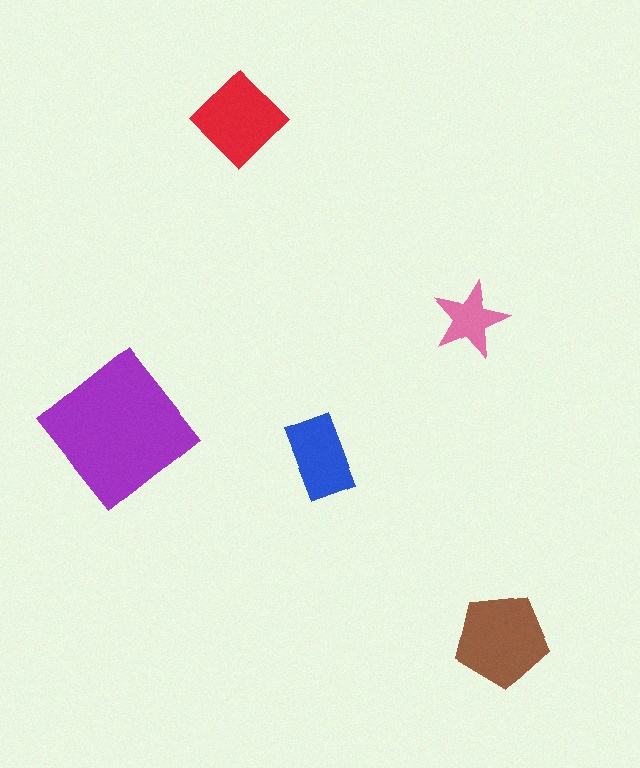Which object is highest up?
The red diamond is topmost.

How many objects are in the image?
There are 5 objects in the image.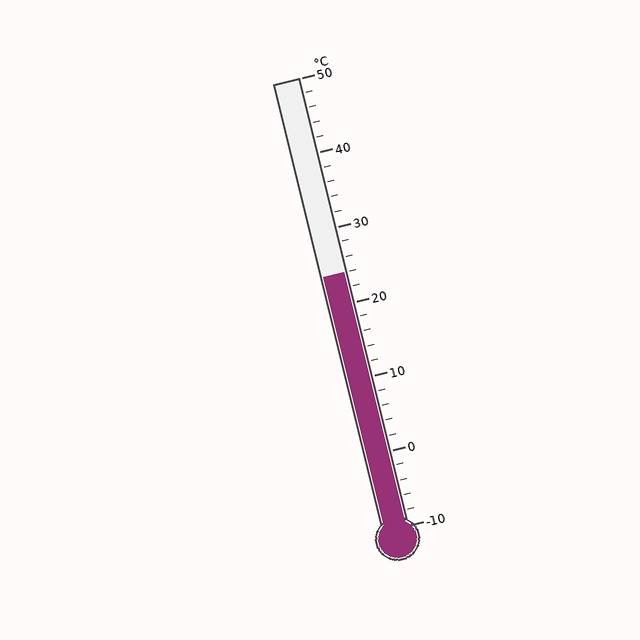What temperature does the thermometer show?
The thermometer shows approximately 24°C.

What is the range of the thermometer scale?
The thermometer scale ranges from -10°C to 50°C.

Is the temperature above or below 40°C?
The temperature is below 40°C.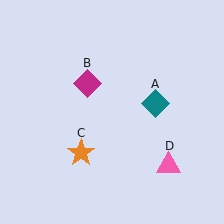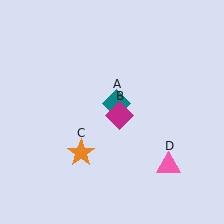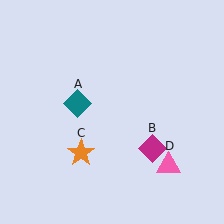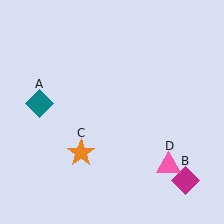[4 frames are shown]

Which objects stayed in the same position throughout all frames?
Orange star (object C) and pink triangle (object D) remained stationary.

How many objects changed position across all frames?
2 objects changed position: teal diamond (object A), magenta diamond (object B).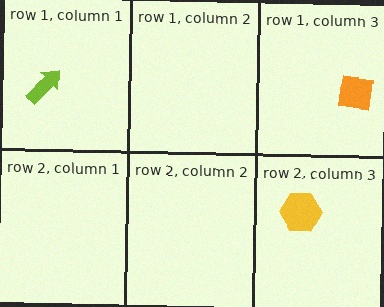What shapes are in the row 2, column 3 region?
The yellow hexagon.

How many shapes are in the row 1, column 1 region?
1.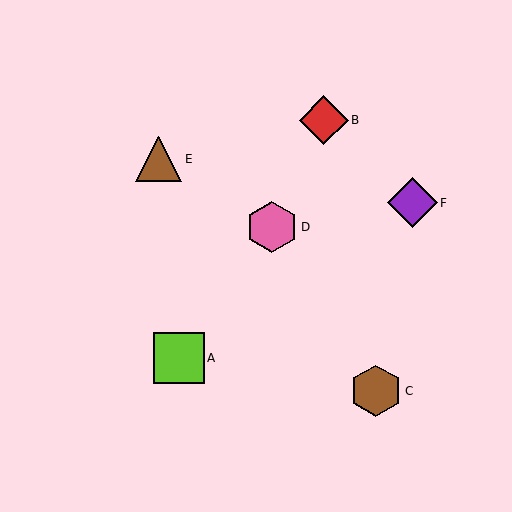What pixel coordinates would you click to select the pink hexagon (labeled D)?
Click at (272, 227) to select the pink hexagon D.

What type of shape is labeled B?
Shape B is a red diamond.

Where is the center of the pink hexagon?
The center of the pink hexagon is at (272, 227).